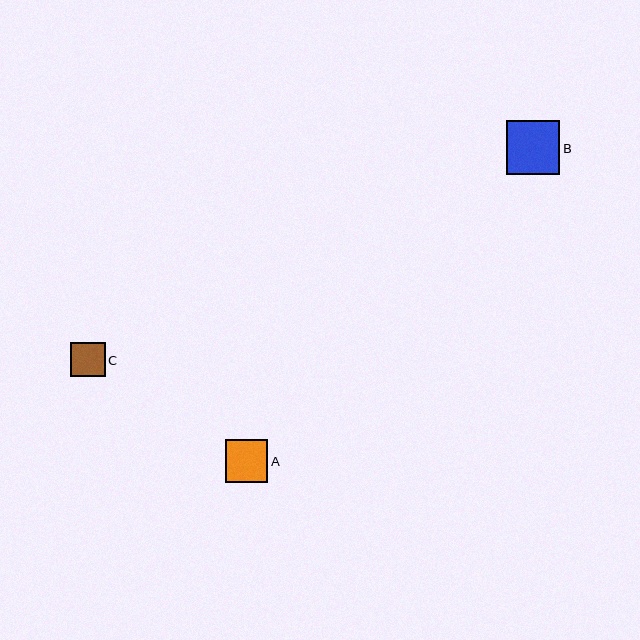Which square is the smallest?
Square C is the smallest with a size of approximately 34 pixels.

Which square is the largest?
Square B is the largest with a size of approximately 54 pixels.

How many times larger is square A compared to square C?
Square A is approximately 1.2 times the size of square C.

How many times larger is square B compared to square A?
Square B is approximately 1.3 times the size of square A.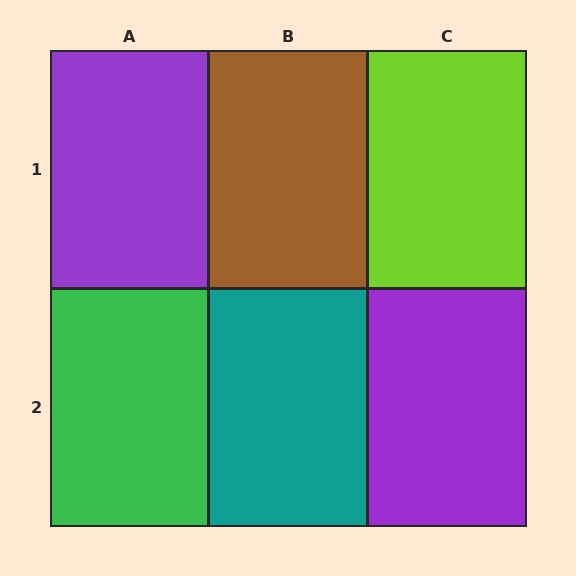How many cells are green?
1 cell is green.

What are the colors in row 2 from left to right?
Green, teal, purple.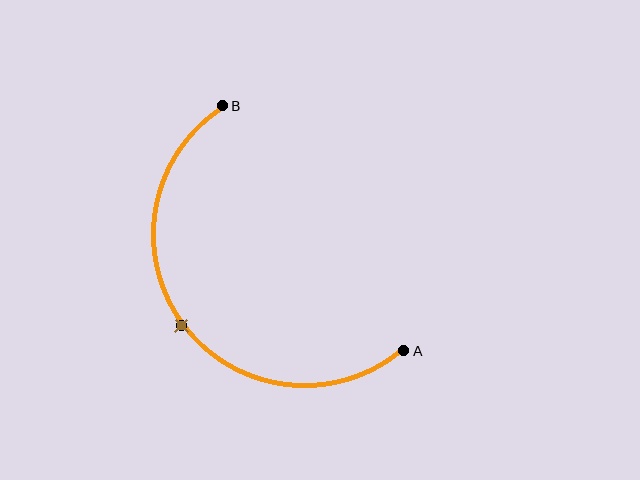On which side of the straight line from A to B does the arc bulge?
The arc bulges below and to the left of the straight line connecting A and B.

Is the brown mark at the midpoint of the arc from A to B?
Yes. The brown mark lies on the arc at equal arc-length from both A and B — it is the arc midpoint.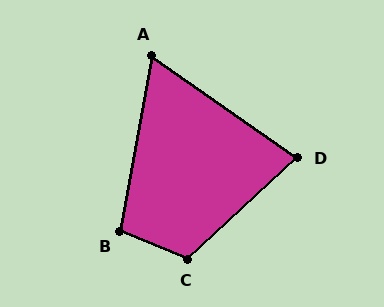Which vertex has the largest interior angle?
C, at approximately 115 degrees.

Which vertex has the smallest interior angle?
A, at approximately 65 degrees.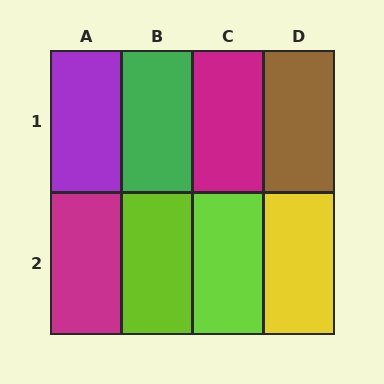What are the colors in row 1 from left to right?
Purple, green, magenta, brown.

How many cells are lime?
2 cells are lime.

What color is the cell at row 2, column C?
Lime.